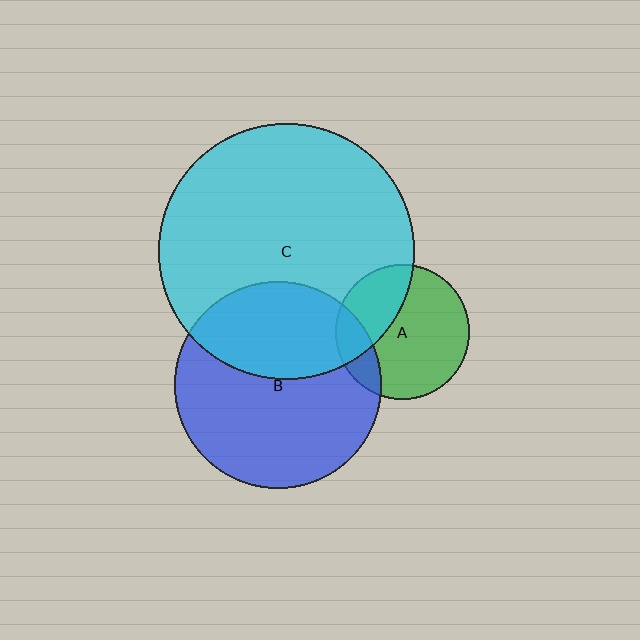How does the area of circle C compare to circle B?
Approximately 1.5 times.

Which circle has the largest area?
Circle C (cyan).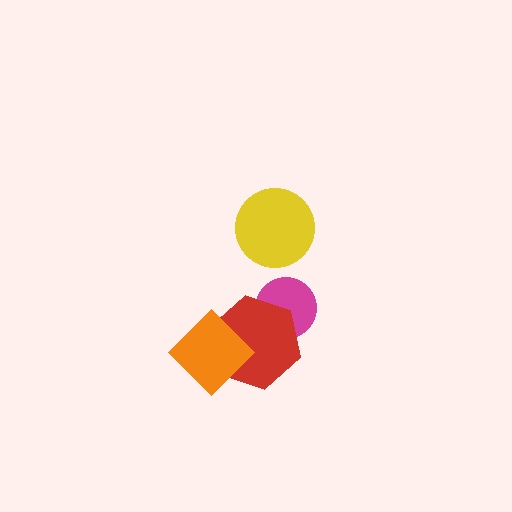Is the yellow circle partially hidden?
No, no other shape covers it.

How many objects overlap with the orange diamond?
1 object overlaps with the orange diamond.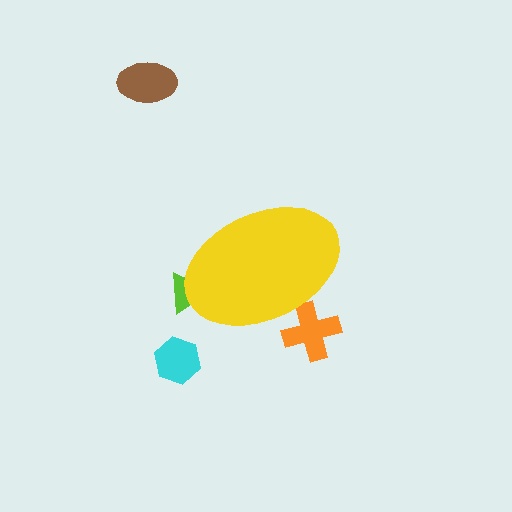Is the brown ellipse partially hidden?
No, the brown ellipse is fully visible.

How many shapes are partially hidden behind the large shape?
2 shapes are partially hidden.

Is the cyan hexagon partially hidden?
No, the cyan hexagon is fully visible.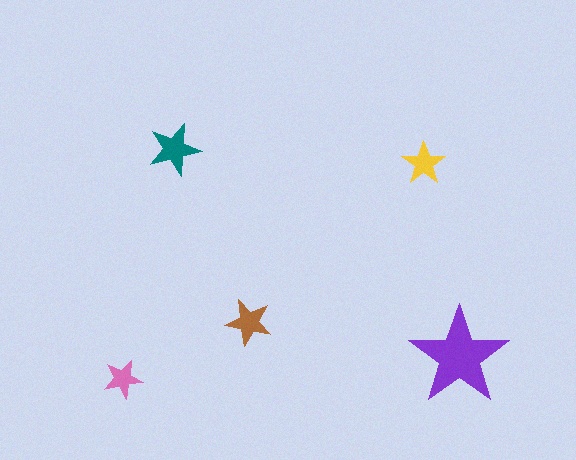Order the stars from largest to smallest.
the purple one, the teal one, the brown one, the yellow one, the pink one.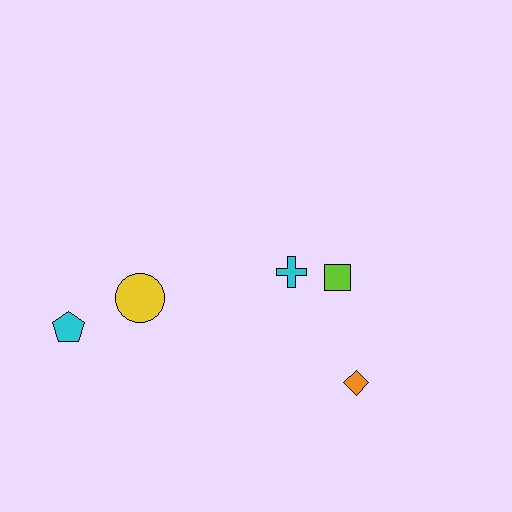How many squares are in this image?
There is 1 square.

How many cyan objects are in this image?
There are 2 cyan objects.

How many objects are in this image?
There are 5 objects.